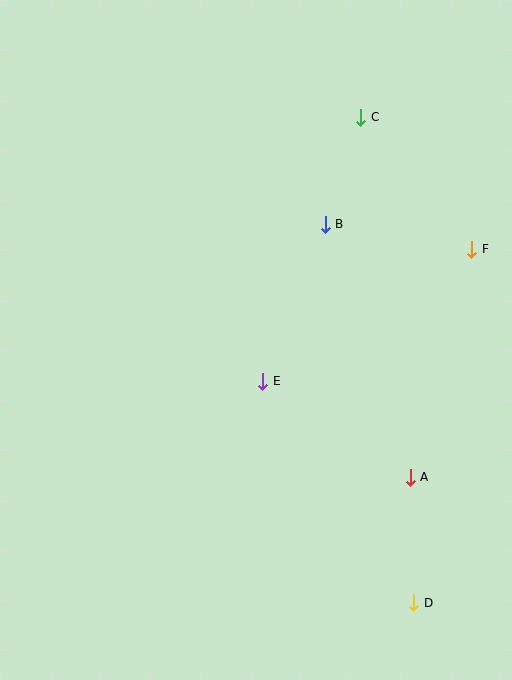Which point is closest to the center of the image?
Point E at (263, 381) is closest to the center.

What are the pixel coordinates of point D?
Point D is at (414, 603).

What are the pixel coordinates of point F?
Point F is at (472, 249).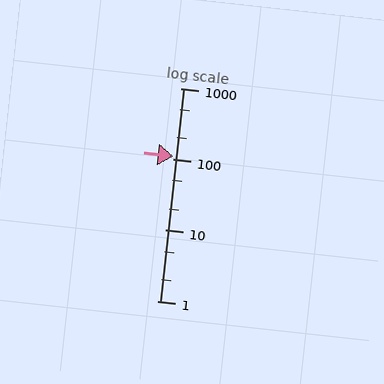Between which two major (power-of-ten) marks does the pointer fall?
The pointer is between 100 and 1000.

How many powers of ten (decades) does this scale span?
The scale spans 3 decades, from 1 to 1000.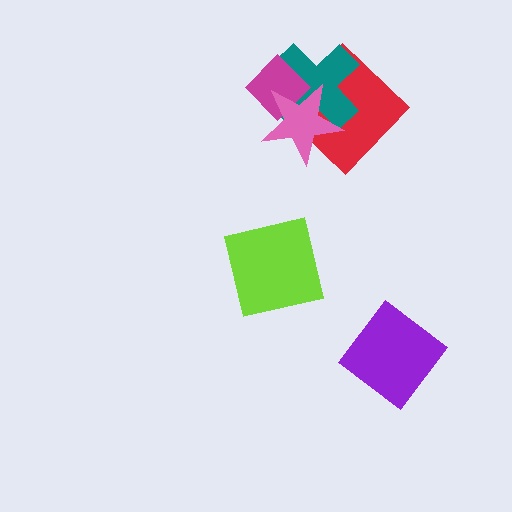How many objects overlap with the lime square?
0 objects overlap with the lime square.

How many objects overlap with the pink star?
3 objects overlap with the pink star.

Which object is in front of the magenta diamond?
The pink star is in front of the magenta diamond.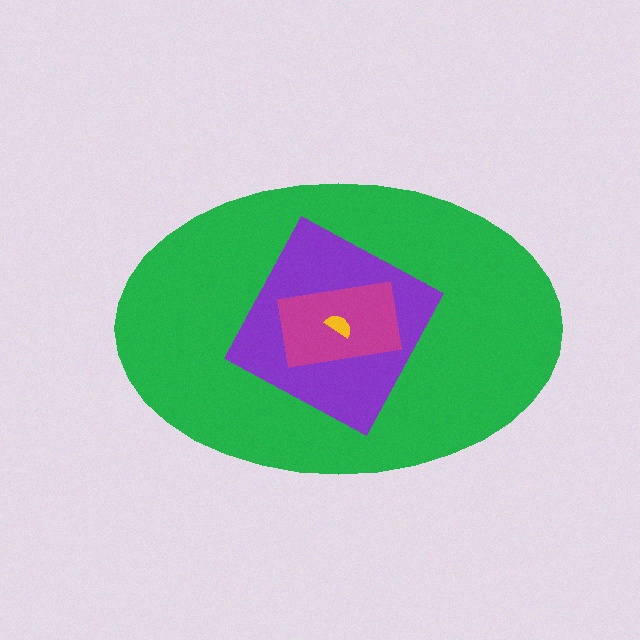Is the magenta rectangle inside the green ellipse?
Yes.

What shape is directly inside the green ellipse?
The purple square.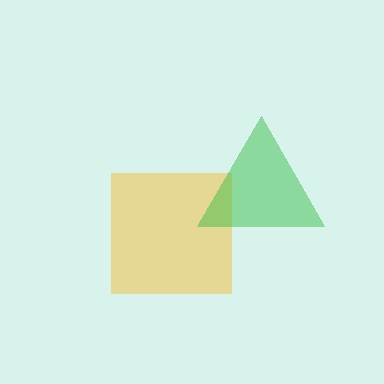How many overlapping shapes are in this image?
There are 2 overlapping shapes in the image.